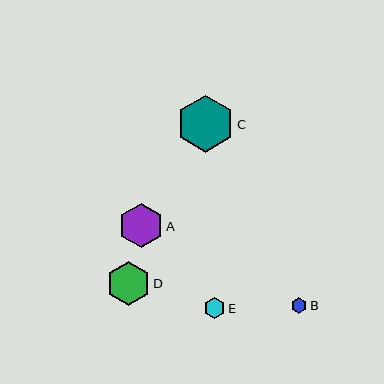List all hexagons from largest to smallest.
From largest to smallest: C, A, D, E, B.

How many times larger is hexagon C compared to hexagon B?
Hexagon C is approximately 3.6 times the size of hexagon B.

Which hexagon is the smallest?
Hexagon B is the smallest with a size of approximately 16 pixels.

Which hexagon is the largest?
Hexagon C is the largest with a size of approximately 57 pixels.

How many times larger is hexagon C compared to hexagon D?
Hexagon C is approximately 1.3 times the size of hexagon D.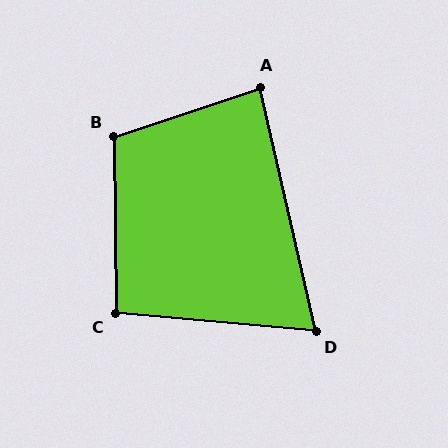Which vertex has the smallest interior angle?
D, at approximately 72 degrees.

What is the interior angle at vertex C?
Approximately 95 degrees (obtuse).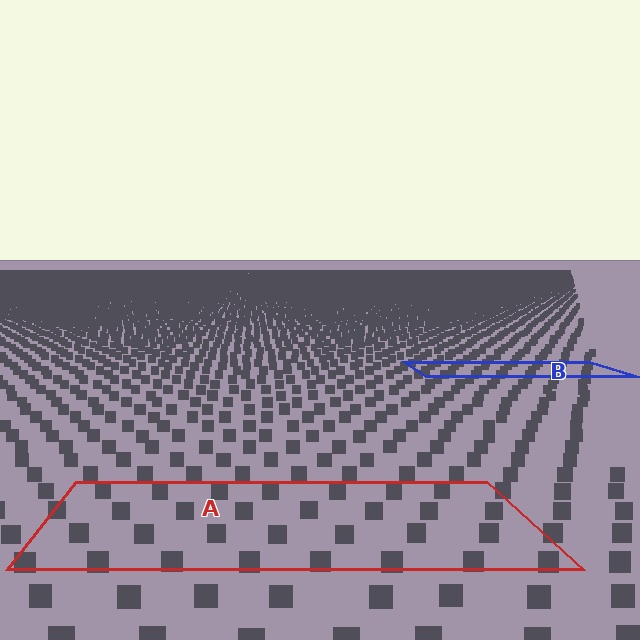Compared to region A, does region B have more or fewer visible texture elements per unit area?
Region B has more texture elements per unit area — they are packed more densely because it is farther away.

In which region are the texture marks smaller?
The texture marks are smaller in region B, because it is farther away.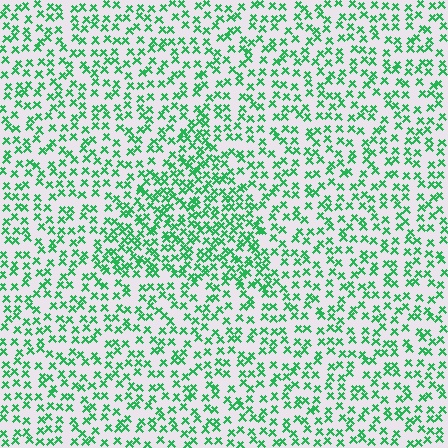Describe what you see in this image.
The image contains small green elements arranged at two different densities. A triangle-shaped region is visible where the elements are more densely packed than the surrounding area.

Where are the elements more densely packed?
The elements are more densely packed inside the triangle boundary.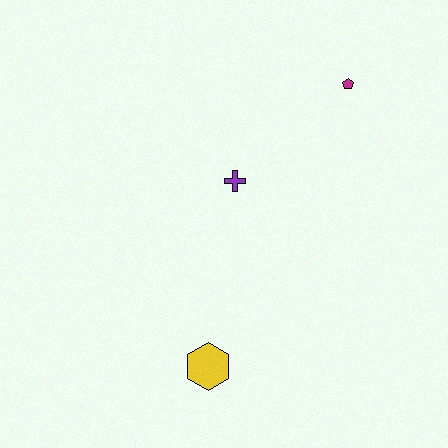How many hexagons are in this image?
There is 1 hexagon.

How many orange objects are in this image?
There are no orange objects.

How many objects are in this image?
There are 3 objects.